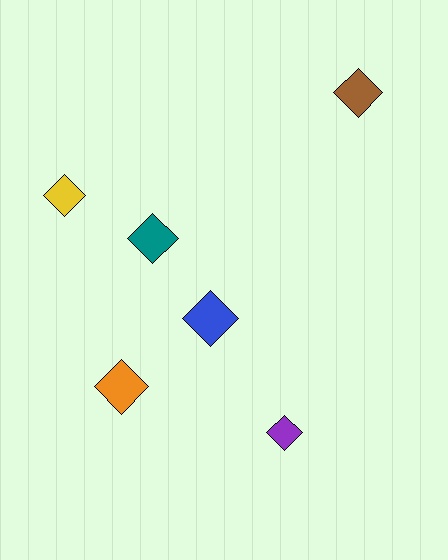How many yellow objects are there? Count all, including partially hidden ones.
There is 1 yellow object.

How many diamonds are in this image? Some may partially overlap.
There are 6 diamonds.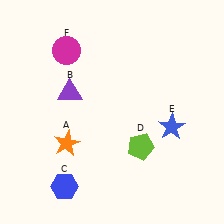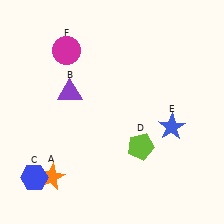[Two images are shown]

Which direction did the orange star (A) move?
The orange star (A) moved down.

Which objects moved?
The objects that moved are: the orange star (A), the blue hexagon (C).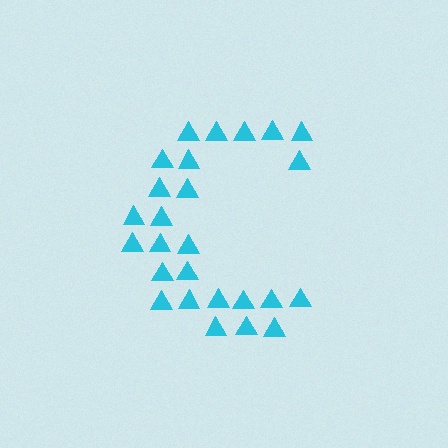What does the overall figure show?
The overall figure shows the letter C.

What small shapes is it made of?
It is made of small triangles.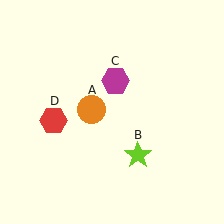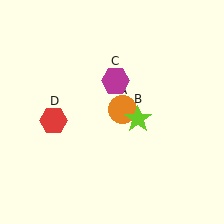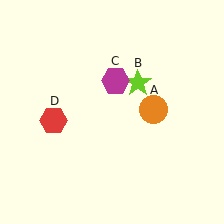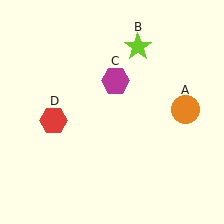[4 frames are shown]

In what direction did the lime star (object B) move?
The lime star (object B) moved up.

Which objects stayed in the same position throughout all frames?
Magenta hexagon (object C) and red hexagon (object D) remained stationary.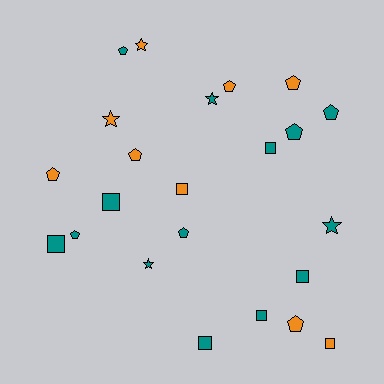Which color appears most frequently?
Teal, with 14 objects.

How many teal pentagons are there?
There are 5 teal pentagons.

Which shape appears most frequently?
Pentagon, with 10 objects.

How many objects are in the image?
There are 23 objects.